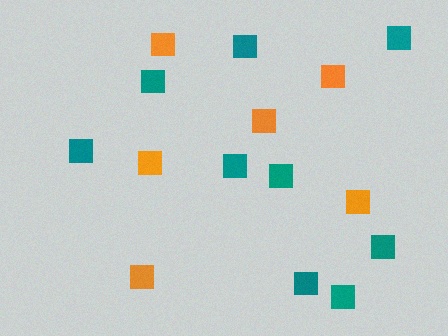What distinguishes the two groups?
There are 2 groups: one group of orange squares (6) and one group of teal squares (9).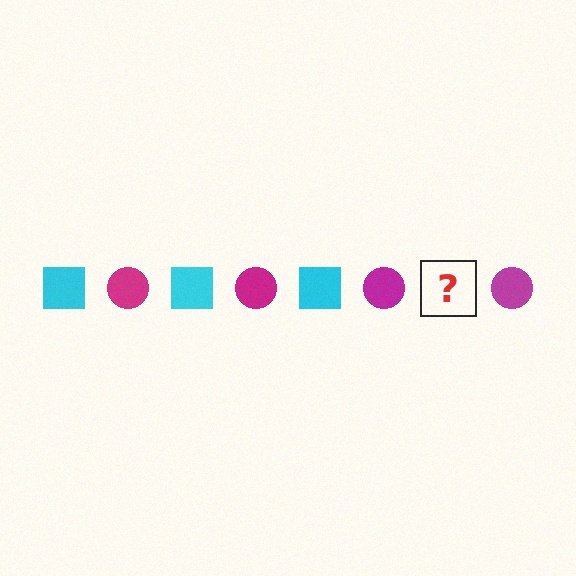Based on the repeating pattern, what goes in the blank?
The blank should be a cyan square.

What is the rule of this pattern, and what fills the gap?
The rule is that the pattern alternates between cyan square and magenta circle. The gap should be filled with a cyan square.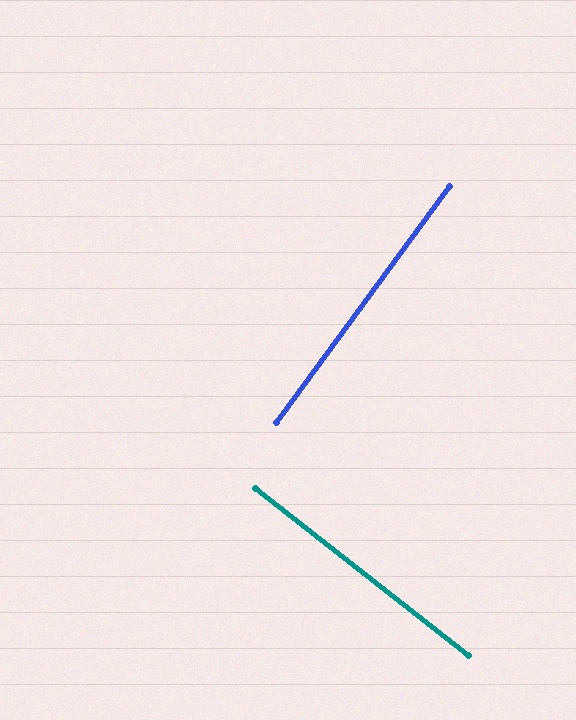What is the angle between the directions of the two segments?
Approximately 88 degrees.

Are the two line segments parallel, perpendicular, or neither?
Perpendicular — they meet at approximately 88°.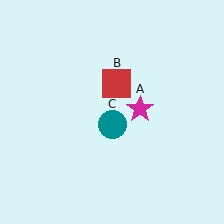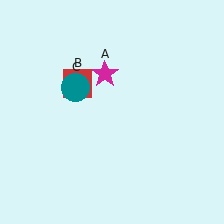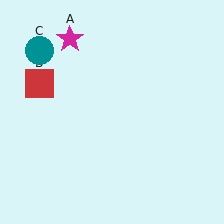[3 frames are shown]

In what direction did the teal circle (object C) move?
The teal circle (object C) moved up and to the left.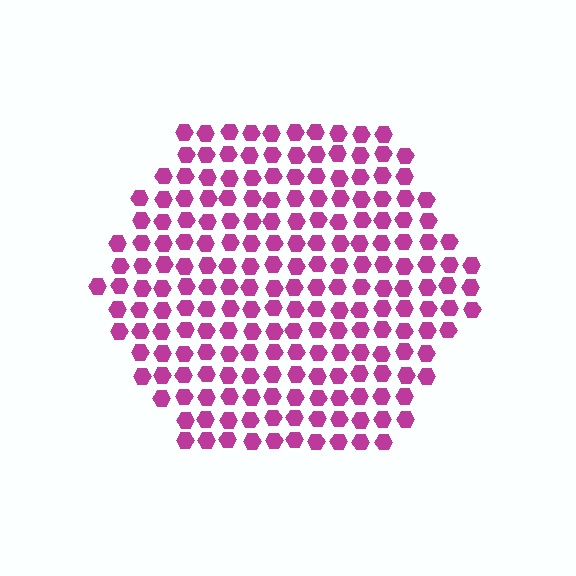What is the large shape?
The large shape is a hexagon.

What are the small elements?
The small elements are hexagons.